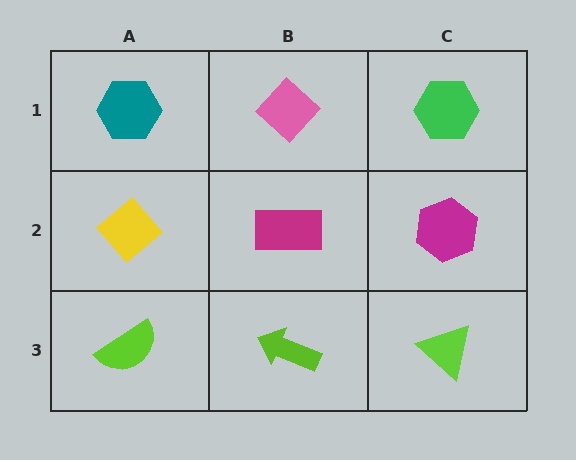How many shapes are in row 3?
3 shapes.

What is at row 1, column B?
A pink diamond.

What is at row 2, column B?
A magenta rectangle.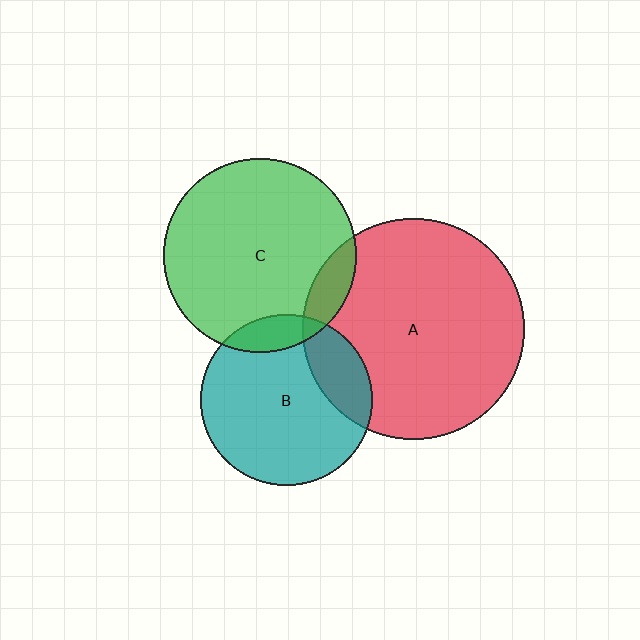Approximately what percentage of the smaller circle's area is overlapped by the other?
Approximately 10%.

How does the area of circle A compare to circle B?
Approximately 1.7 times.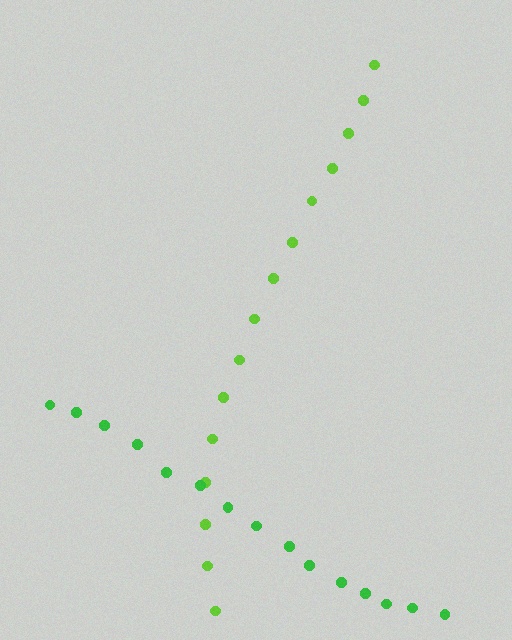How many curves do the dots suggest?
There are 2 distinct paths.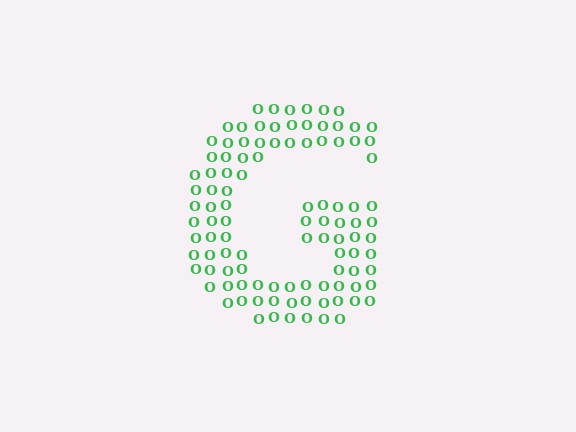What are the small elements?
The small elements are letter O's.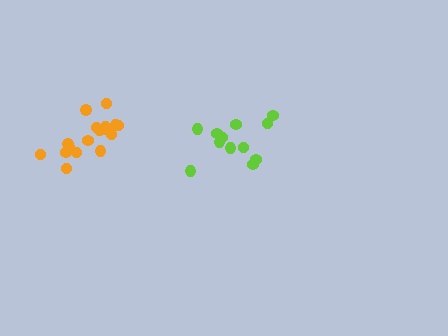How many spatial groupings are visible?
There are 2 spatial groupings.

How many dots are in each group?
Group 1: 17 dots, Group 2: 12 dots (29 total).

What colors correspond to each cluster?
The clusters are colored: orange, lime.